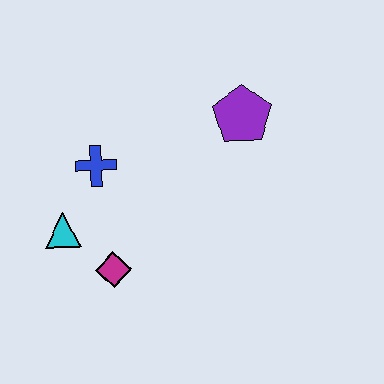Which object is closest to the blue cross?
The cyan triangle is closest to the blue cross.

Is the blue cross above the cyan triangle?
Yes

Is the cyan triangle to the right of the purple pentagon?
No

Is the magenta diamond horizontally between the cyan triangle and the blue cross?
No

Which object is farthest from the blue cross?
The purple pentagon is farthest from the blue cross.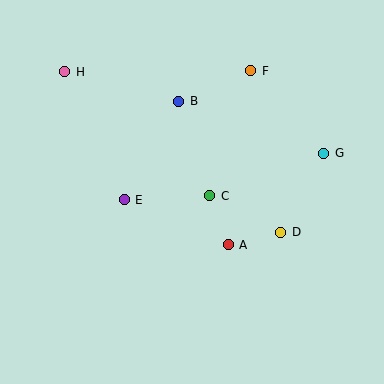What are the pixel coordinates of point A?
Point A is at (228, 245).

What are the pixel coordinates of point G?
Point G is at (324, 153).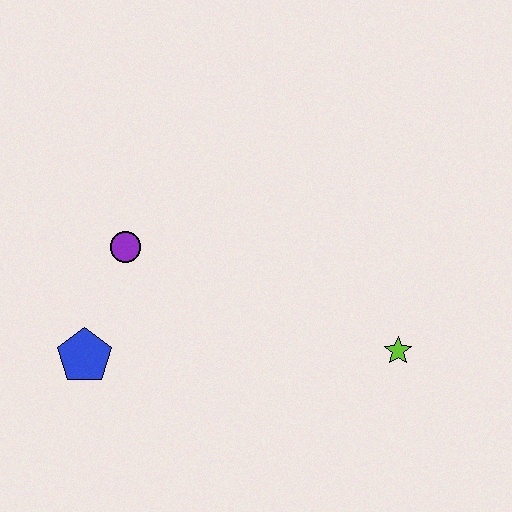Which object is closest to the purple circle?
The blue pentagon is closest to the purple circle.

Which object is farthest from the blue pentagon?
The lime star is farthest from the blue pentagon.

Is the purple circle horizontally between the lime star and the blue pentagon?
Yes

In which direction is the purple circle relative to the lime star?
The purple circle is to the left of the lime star.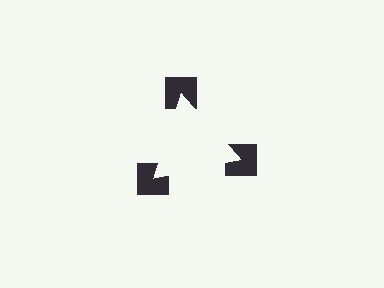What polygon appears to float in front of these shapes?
An illusory triangle — its edges are inferred from the aligned wedge cuts in the notched squares, not physically drawn.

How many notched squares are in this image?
There are 3 — one at each vertex of the illusory triangle.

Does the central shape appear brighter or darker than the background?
It typically appears slightly brighter than the background, even though no actual brightness change is drawn.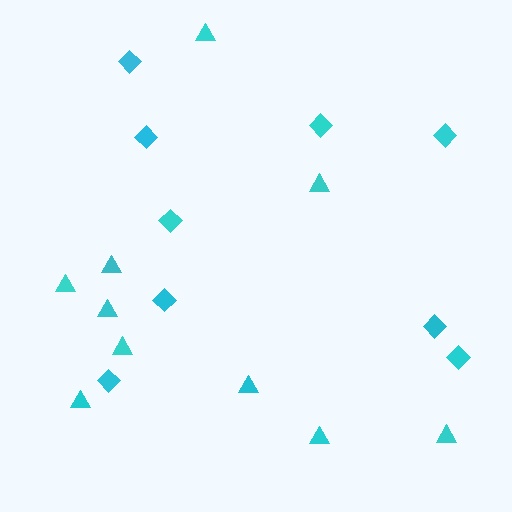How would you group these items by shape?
There are 2 groups: one group of diamonds (9) and one group of triangles (10).